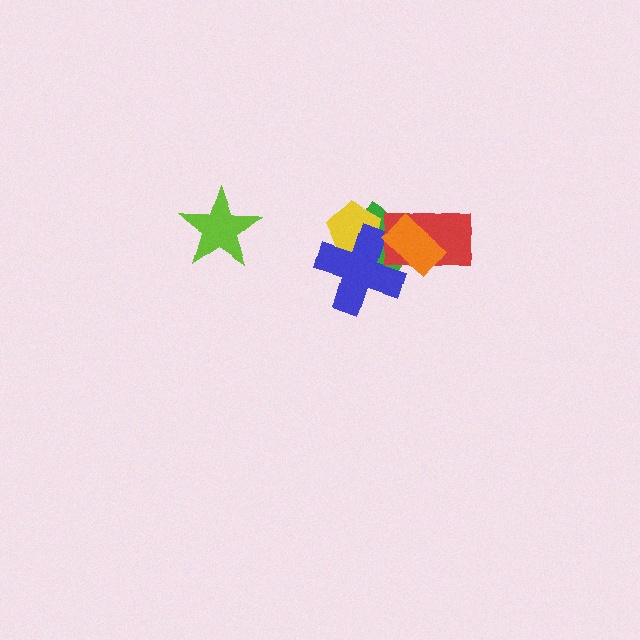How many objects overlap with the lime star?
0 objects overlap with the lime star.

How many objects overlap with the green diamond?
4 objects overlap with the green diamond.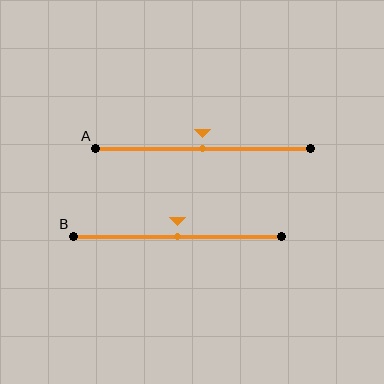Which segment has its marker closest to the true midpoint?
Segment A has its marker closest to the true midpoint.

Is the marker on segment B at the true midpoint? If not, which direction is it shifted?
Yes, the marker on segment B is at the true midpoint.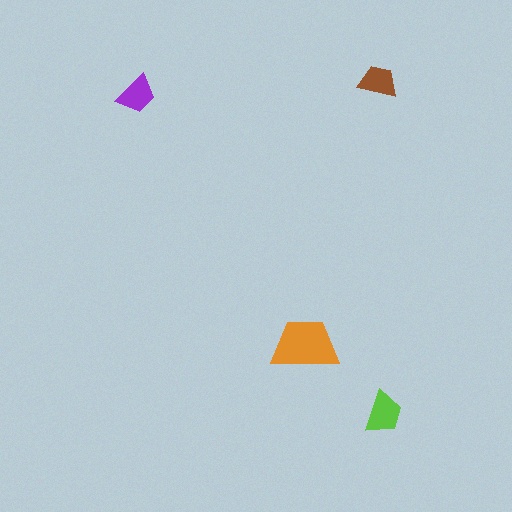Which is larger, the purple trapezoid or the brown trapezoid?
The purple one.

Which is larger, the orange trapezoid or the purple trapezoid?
The orange one.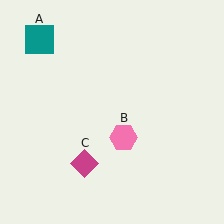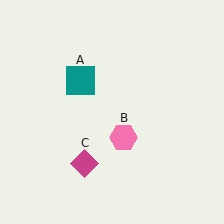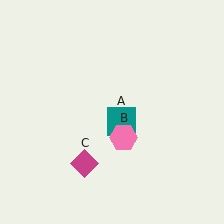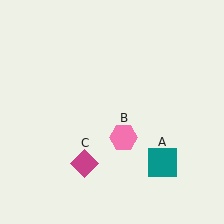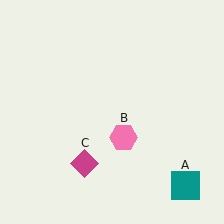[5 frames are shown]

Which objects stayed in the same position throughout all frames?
Pink hexagon (object B) and magenta diamond (object C) remained stationary.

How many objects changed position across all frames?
1 object changed position: teal square (object A).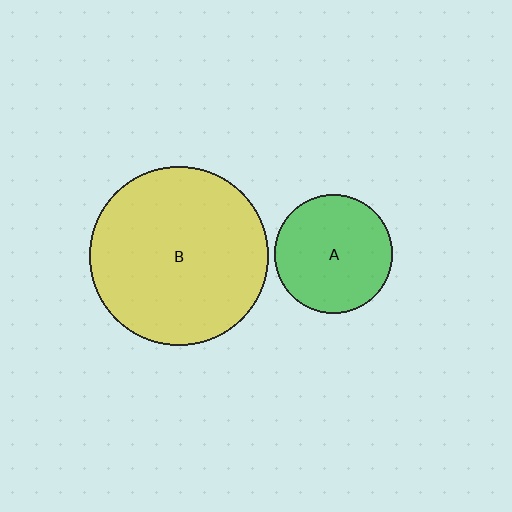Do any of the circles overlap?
No, none of the circles overlap.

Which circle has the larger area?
Circle B (yellow).